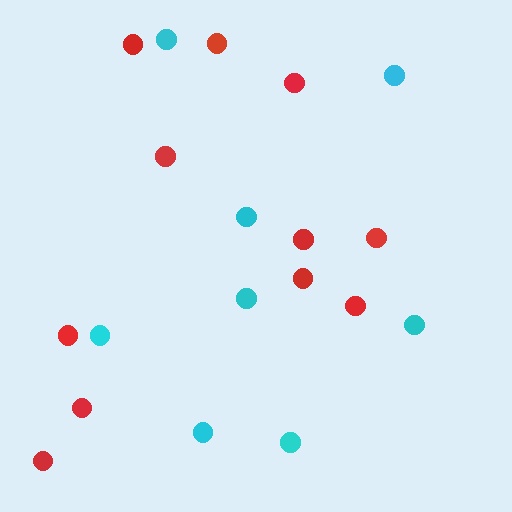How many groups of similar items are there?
There are 2 groups: one group of cyan circles (8) and one group of red circles (11).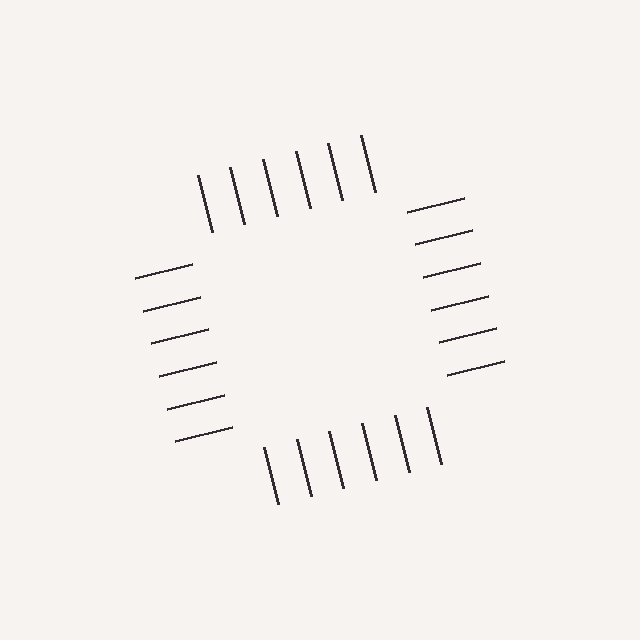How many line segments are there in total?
24 — 6 along each of the 4 edges.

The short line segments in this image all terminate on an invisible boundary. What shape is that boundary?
An illusory square — the line segments terminate on its edges but no continuous stroke is drawn.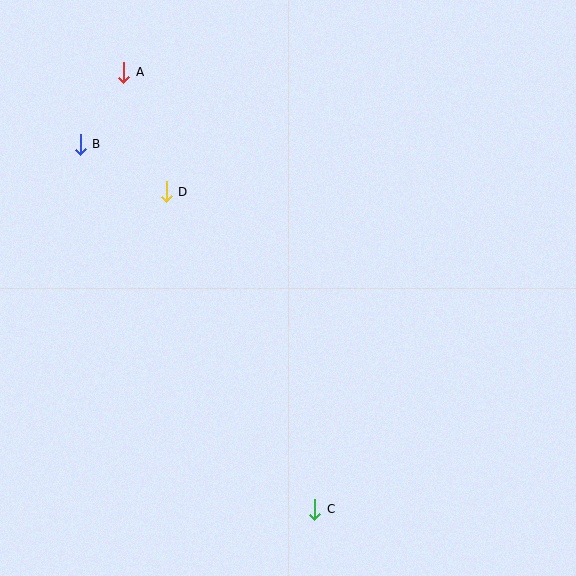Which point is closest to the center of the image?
Point D at (166, 192) is closest to the center.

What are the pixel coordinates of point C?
Point C is at (315, 509).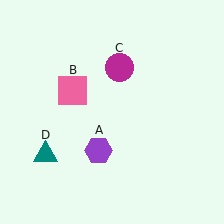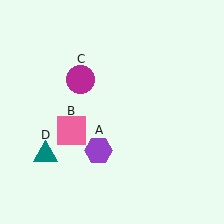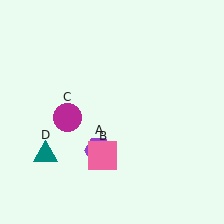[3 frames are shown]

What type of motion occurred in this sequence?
The pink square (object B), magenta circle (object C) rotated counterclockwise around the center of the scene.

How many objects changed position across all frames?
2 objects changed position: pink square (object B), magenta circle (object C).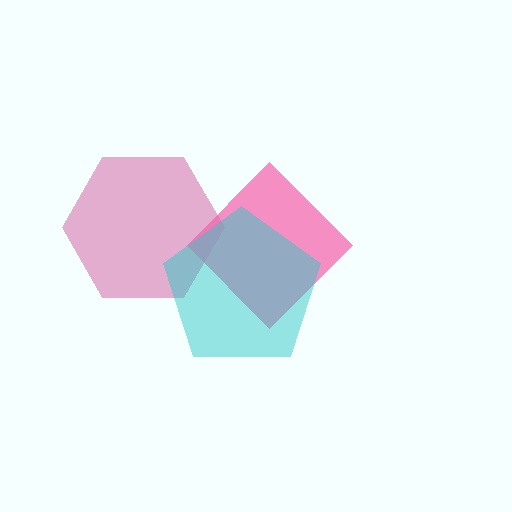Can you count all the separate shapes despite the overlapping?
Yes, there are 3 separate shapes.